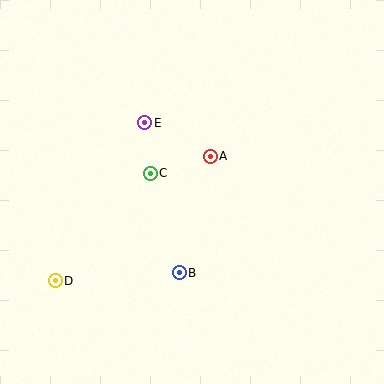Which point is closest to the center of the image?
Point A at (210, 156) is closest to the center.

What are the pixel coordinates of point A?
Point A is at (210, 156).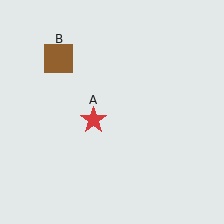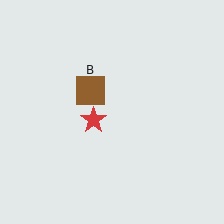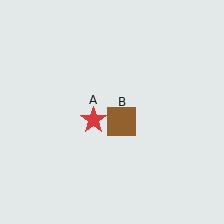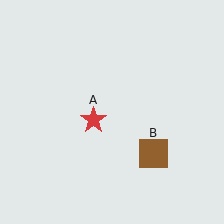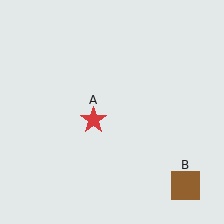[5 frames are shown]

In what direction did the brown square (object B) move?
The brown square (object B) moved down and to the right.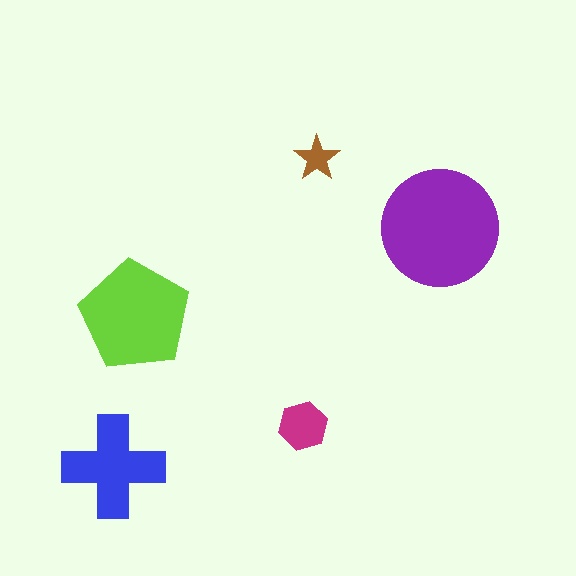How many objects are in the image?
There are 5 objects in the image.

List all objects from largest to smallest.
The purple circle, the lime pentagon, the blue cross, the magenta hexagon, the brown star.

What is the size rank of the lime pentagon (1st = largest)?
2nd.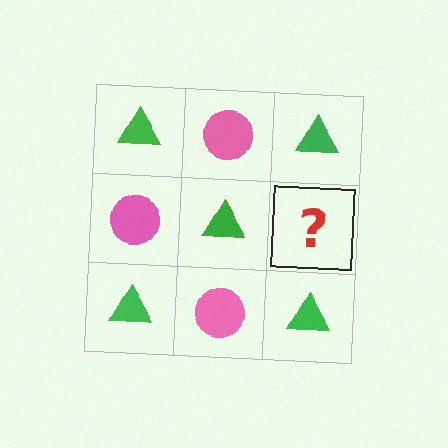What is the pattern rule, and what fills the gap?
The rule is that it alternates green triangle and pink circle in a checkerboard pattern. The gap should be filled with a pink circle.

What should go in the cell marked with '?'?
The missing cell should contain a pink circle.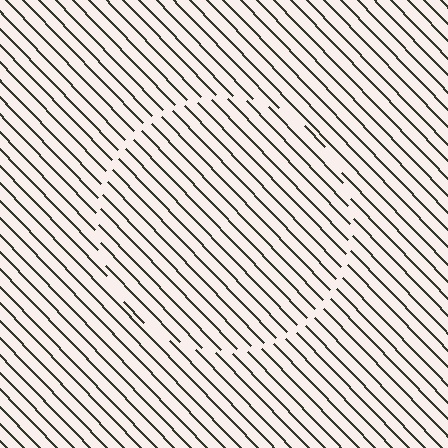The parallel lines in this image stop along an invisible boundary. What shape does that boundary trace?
An illusory circle. The interior of the shape contains the same grating, shifted by half a period — the contour is defined by the phase discontinuity where line-ends from the inner and outer gratings abut.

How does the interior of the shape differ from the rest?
The interior of the shape contains the same grating, shifted by half a period — the contour is defined by the phase discontinuity where line-ends from the inner and outer gratings abut.